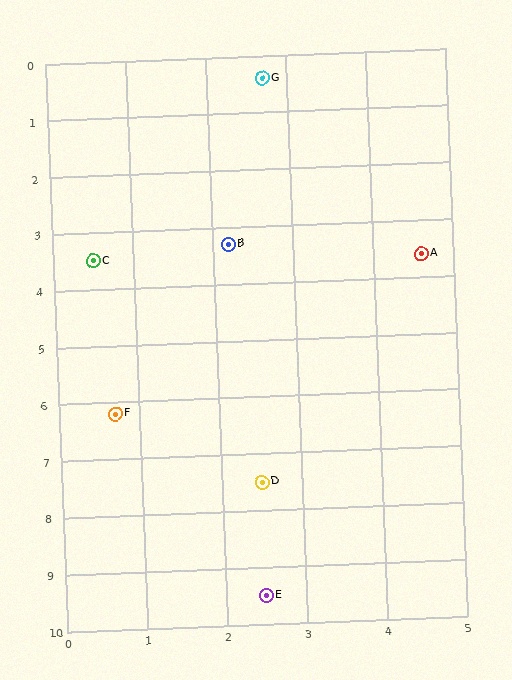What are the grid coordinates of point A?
Point A is at approximately (4.6, 3.6).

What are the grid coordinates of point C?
Point C is at approximately (0.5, 3.5).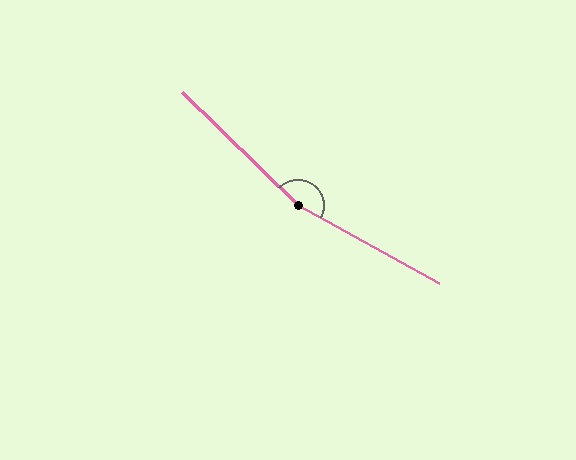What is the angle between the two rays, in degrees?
Approximately 164 degrees.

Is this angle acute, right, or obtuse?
It is obtuse.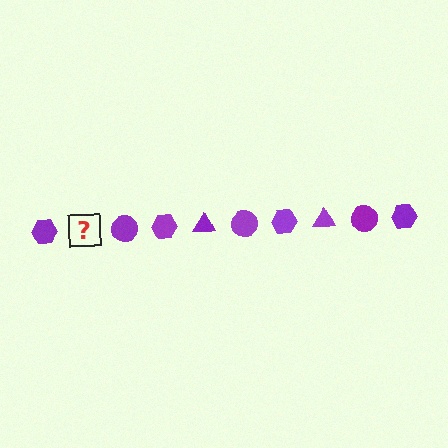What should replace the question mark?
The question mark should be replaced with a purple triangle.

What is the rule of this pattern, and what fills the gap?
The rule is that the pattern cycles through hexagon, triangle, circle shapes in purple. The gap should be filled with a purple triangle.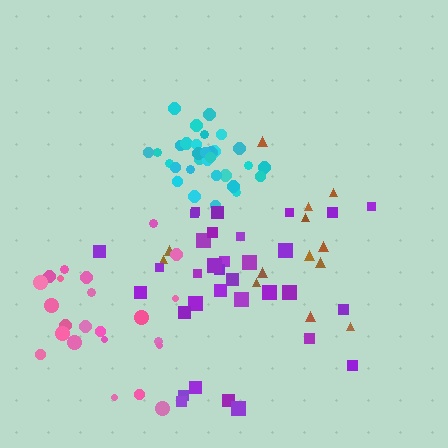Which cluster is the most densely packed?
Cyan.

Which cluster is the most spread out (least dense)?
Brown.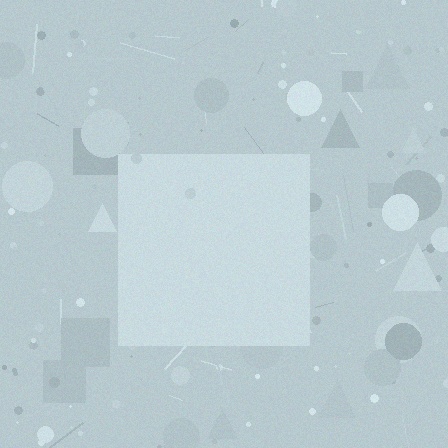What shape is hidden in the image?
A square is hidden in the image.